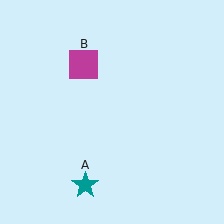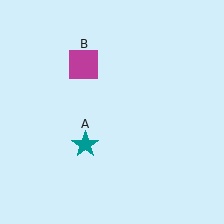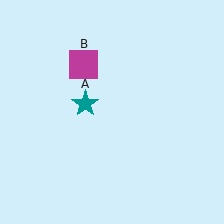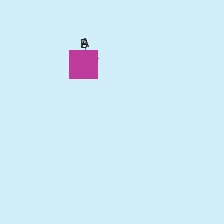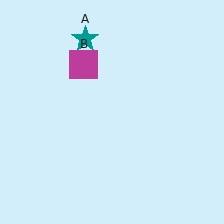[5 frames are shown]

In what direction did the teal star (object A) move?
The teal star (object A) moved up.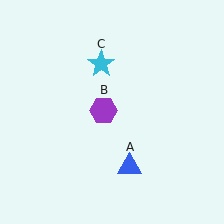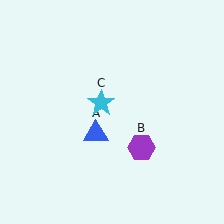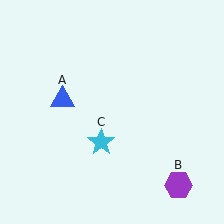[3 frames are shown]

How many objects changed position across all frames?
3 objects changed position: blue triangle (object A), purple hexagon (object B), cyan star (object C).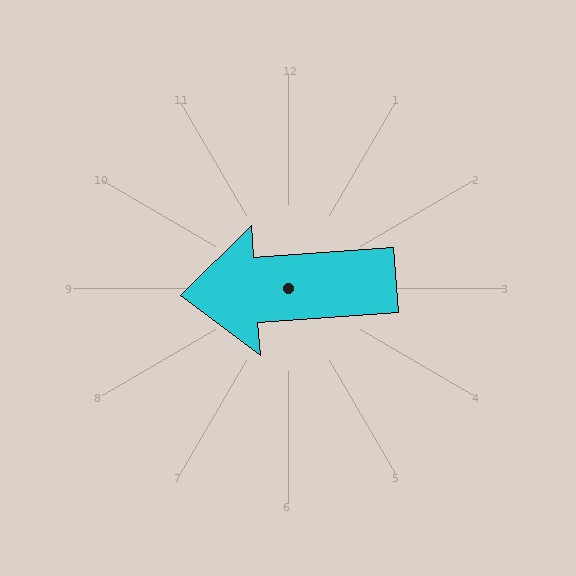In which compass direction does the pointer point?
West.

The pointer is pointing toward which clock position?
Roughly 9 o'clock.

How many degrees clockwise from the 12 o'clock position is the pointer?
Approximately 266 degrees.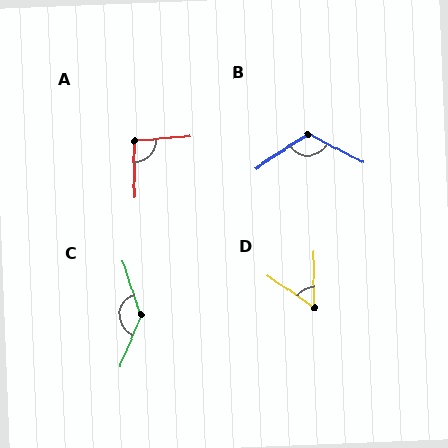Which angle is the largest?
C, at approximately 139 degrees.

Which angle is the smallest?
D, at approximately 56 degrees.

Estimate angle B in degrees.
Approximately 119 degrees.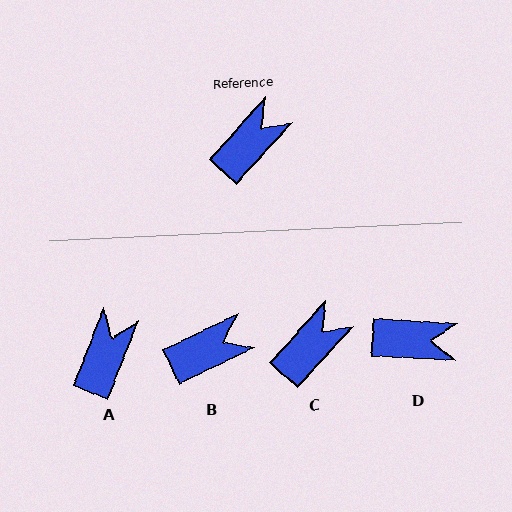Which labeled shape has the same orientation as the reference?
C.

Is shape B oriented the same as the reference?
No, it is off by about 22 degrees.